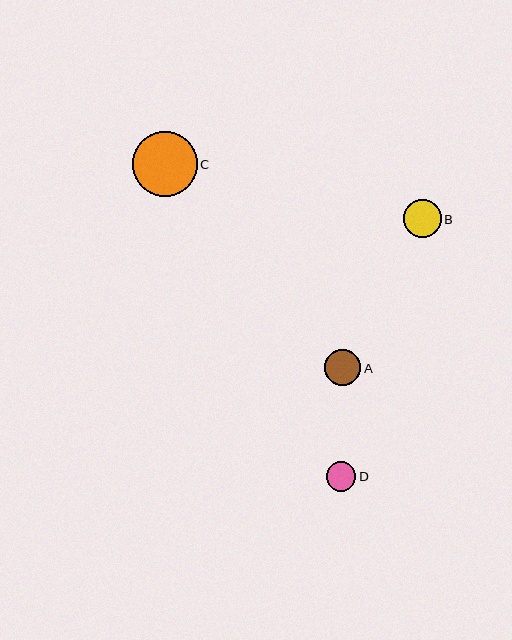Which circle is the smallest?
Circle D is the smallest with a size of approximately 30 pixels.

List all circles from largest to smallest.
From largest to smallest: C, B, A, D.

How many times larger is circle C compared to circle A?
Circle C is approximately 1.8 times the size of circle A.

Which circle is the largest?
Circle C is the largest with a size of approximately 65 pixels.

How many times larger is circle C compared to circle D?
Circle C is approximately 2.2 times the size of circle D.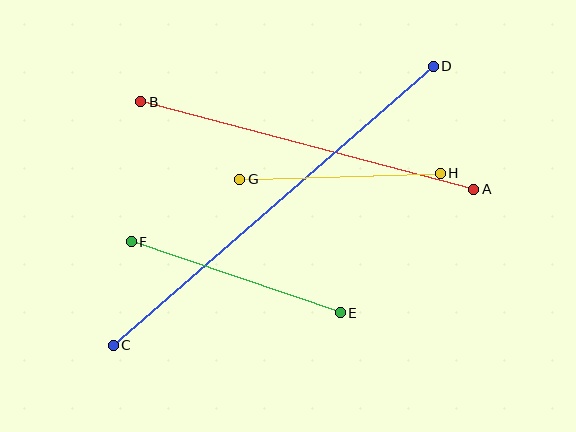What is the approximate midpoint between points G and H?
The midpoint is at approximately (340, 176) pixels.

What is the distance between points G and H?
The distance is approximately 201 pixels.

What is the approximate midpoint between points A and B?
The midpoint is at approximately (307, 145) pixels.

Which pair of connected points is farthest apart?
Points C and D are farthest apart.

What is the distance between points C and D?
The distance is approximately 425 pixels.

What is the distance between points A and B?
The distance is approximately 344 pixels.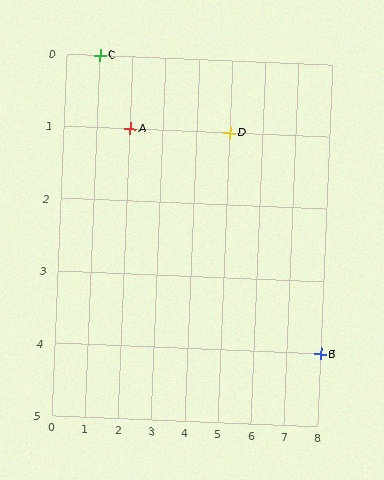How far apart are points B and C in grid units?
Points B and C are 7 columns and 4 rows apart (about 8.1 grid units diagonally).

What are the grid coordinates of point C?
Point C is at grid coordinates (1, 0).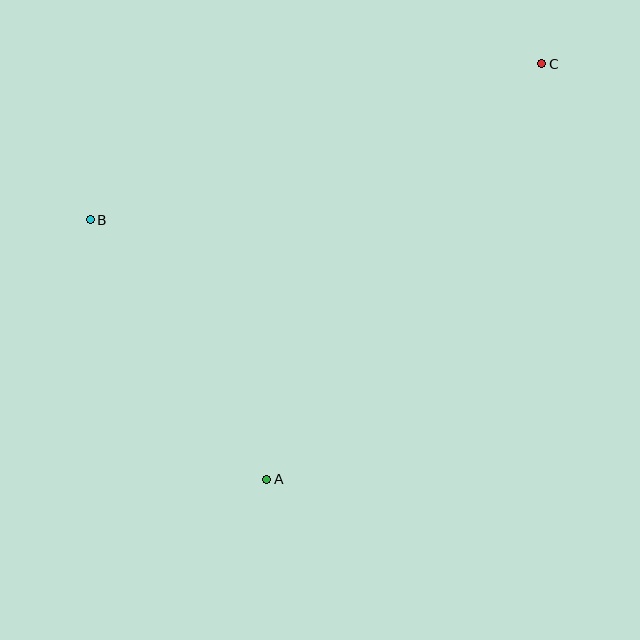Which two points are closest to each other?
Points A and B are closest to each other.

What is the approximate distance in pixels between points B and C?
The distance between B and C is approximately 478 pixels.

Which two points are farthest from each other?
Points A and C are farthest from each other.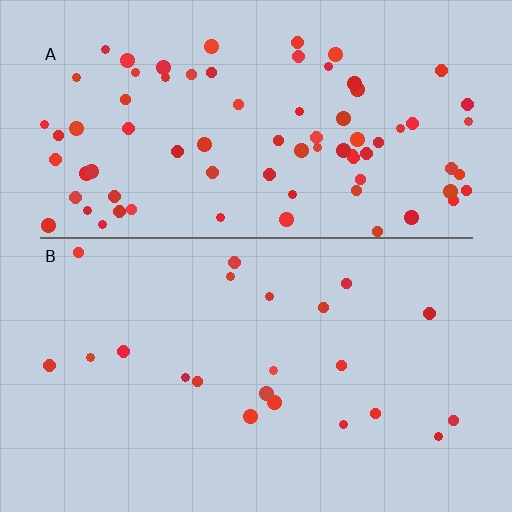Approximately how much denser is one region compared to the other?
Approximately 3.7× — region A over region B.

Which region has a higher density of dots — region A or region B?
A (the top).